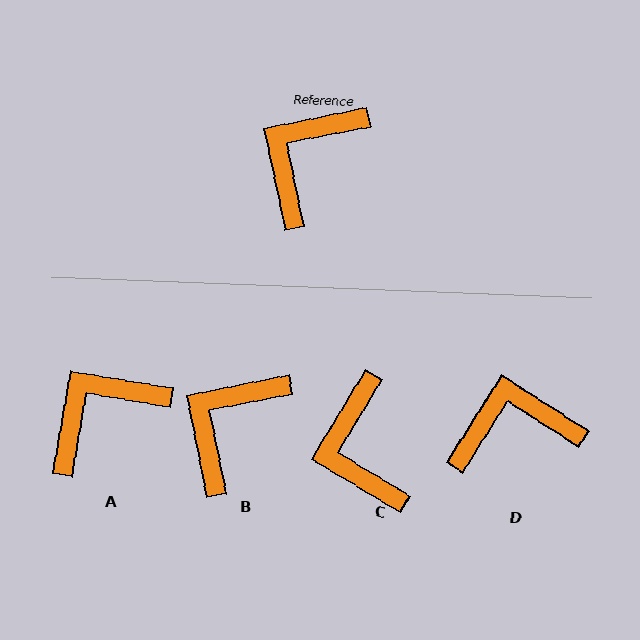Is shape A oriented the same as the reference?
No, it is off by about 21 degrees.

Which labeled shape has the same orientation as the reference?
B.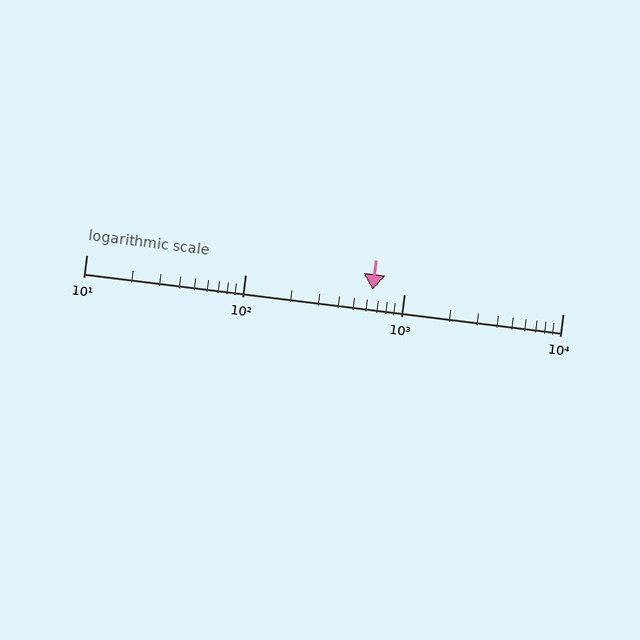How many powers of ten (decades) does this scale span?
The scale spans 3 decades, from 10 to 10000.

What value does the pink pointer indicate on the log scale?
The pointer indicates approximately 640.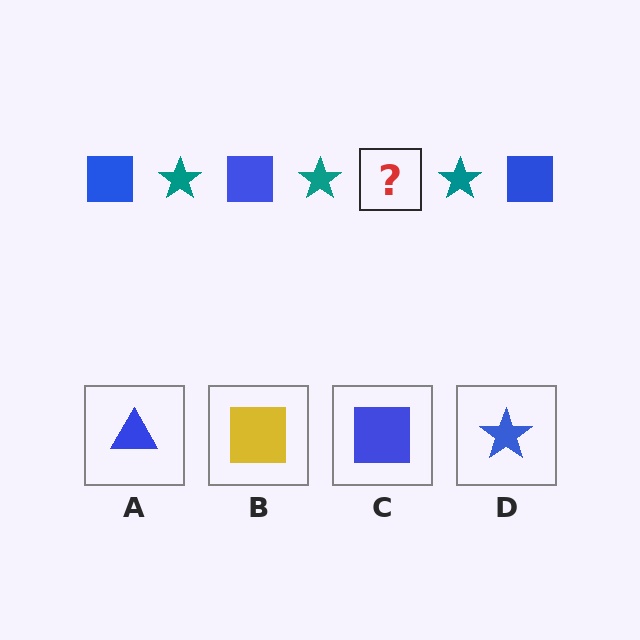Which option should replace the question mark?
Option C.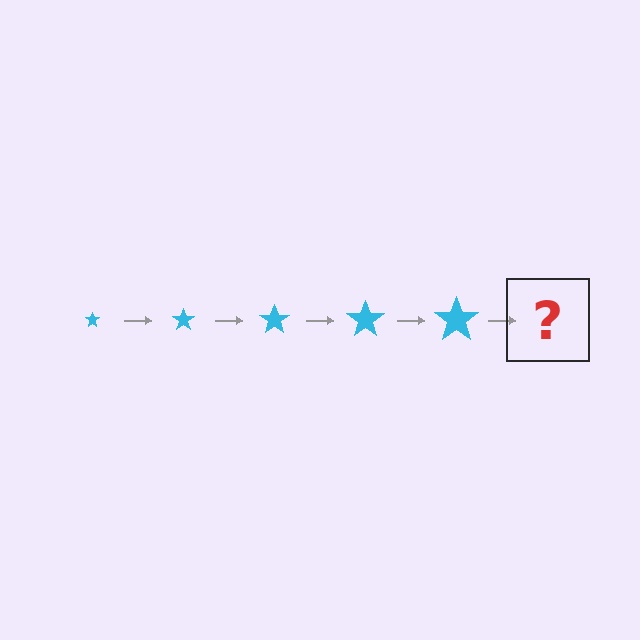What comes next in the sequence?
The next element should be a cyan star, larger than the previous one.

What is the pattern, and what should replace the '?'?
The pattern is that the star gets progressively larger each step. The '?' should be a cyan star, larger than the previous one.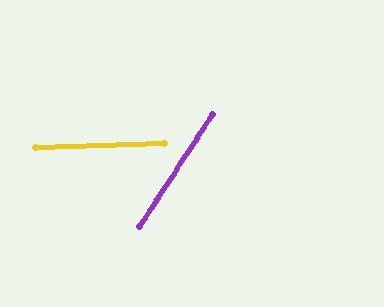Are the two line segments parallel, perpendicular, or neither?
Neither parallel nor perpendicular — they differ by about 55°.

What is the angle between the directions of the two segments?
Approximately 55 degrees.